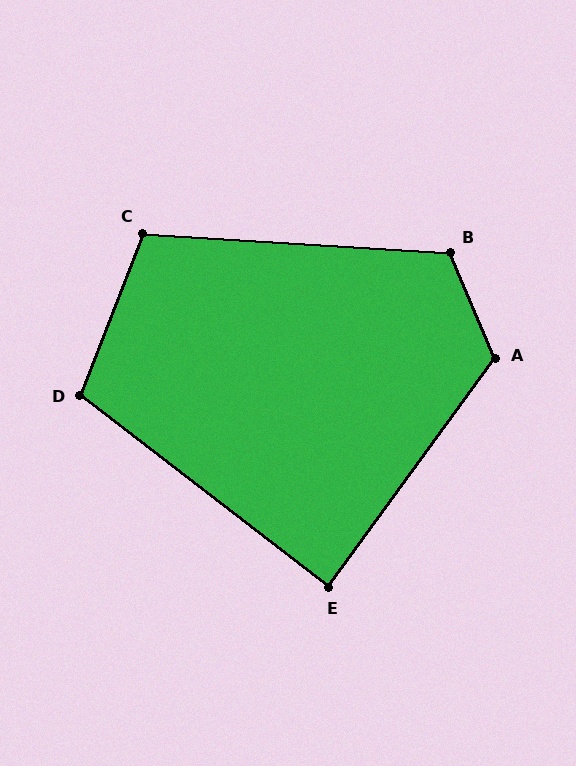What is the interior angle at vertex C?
Approximately 108 degrees (obtuse).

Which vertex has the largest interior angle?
A, at approximately 121 degrees.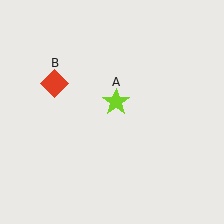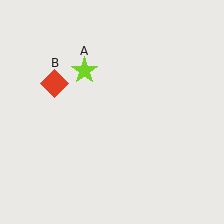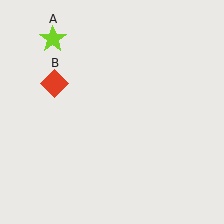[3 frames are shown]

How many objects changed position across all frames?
1 object changed position: lime star (object A).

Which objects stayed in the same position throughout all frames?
Red diamond (object B) remained stationary.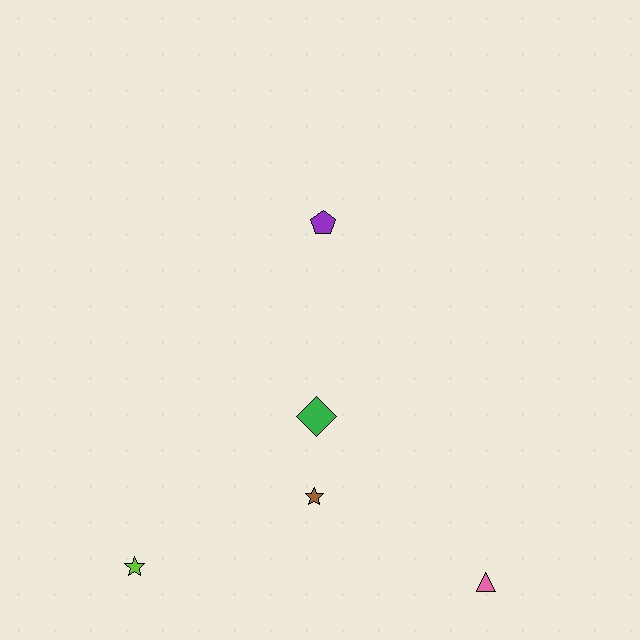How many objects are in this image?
There are 5 objects.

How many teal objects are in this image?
There are no teal objects.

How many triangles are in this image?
There is 1 triangle.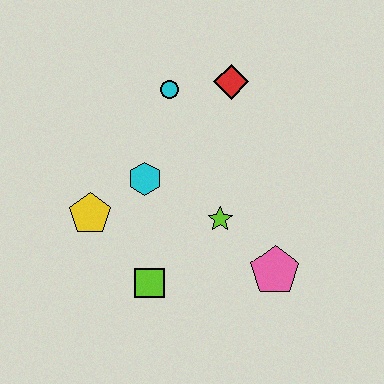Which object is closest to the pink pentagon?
The lime star is closest to the pink pentagon.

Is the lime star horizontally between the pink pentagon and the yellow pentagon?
Yes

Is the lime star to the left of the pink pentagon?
Yes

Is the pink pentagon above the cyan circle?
No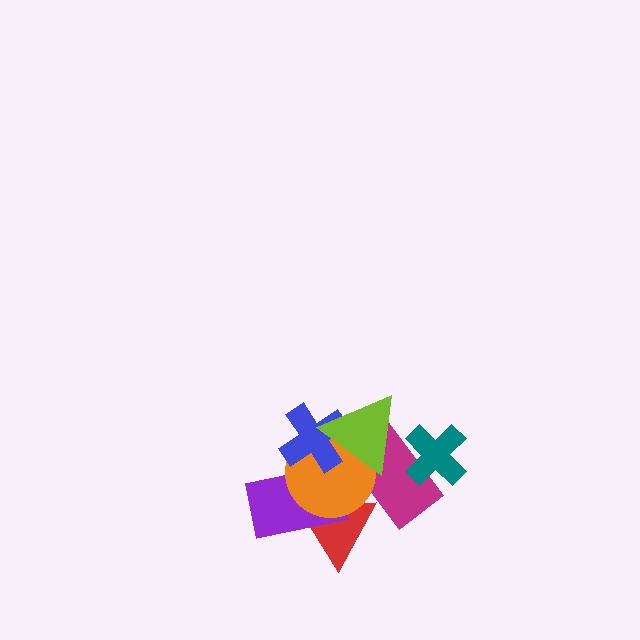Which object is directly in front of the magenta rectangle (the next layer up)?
The orange circle is directly in front of the magenta rectangle.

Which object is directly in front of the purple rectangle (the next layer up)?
The orange circle is directly in front of the purple rectangle.